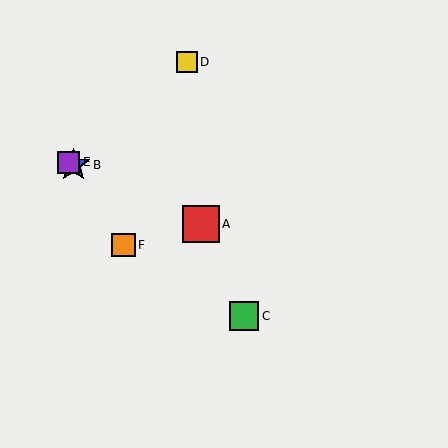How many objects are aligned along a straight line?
3 objects (A, B, E) are aligned along a straight line.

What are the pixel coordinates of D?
Object D is at (187, 62).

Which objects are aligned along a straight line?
Objects A, B, E are aligned along a straight line.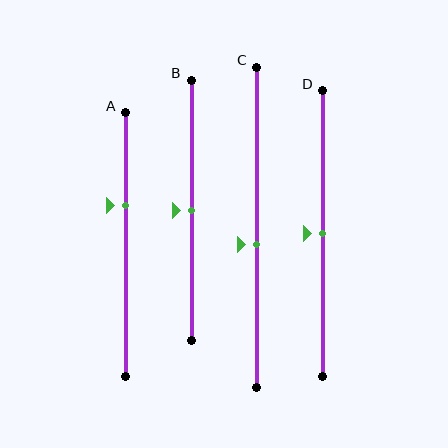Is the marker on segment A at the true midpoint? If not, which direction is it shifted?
No, the marker on segment A is shifted upward by about 15% of the segment length.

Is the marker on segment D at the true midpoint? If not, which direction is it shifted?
Yes, the marker on segment D is at the true midpoint.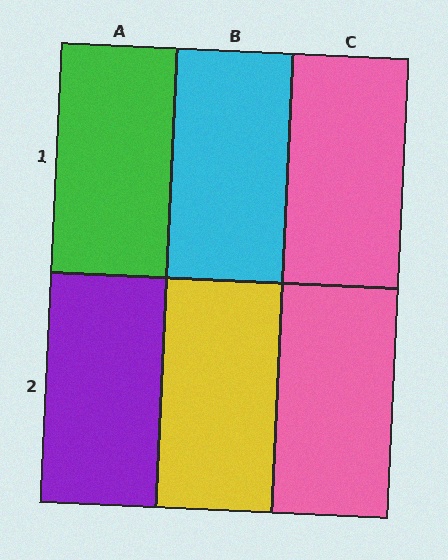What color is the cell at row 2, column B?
Yellow.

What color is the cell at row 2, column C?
Pink.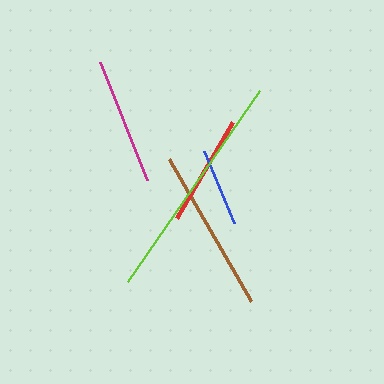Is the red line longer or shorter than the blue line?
The red line is longer than the blue line.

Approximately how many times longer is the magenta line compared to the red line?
The magenta line is approximately 1.1 times the length of the red line.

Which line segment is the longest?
The lime line is the longest at approximately 232 pixels.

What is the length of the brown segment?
The brown segment is approximately 163 pixels long.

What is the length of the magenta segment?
The magenta segment is approximately 127 pixels long.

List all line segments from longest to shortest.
From longest to shortest: lime, brown, magenta, red, blue.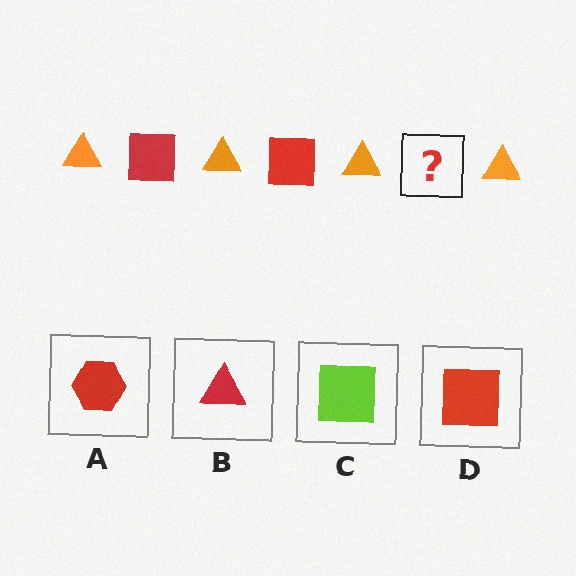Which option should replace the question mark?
Option D.